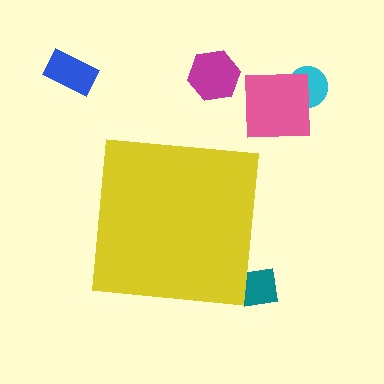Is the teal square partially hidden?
Yes, the teal square is partially hidden behind the yellow square.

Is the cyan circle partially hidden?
No, the cyan circle is fully visible.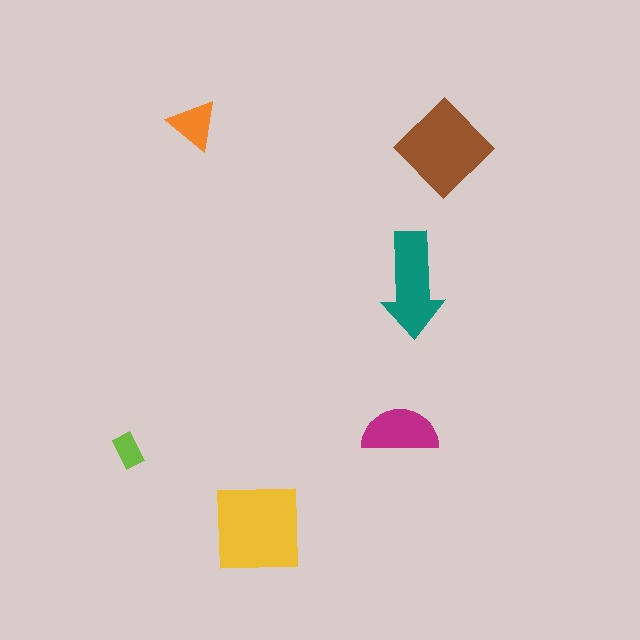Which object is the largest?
The yellow square.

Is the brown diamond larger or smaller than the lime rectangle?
Larger.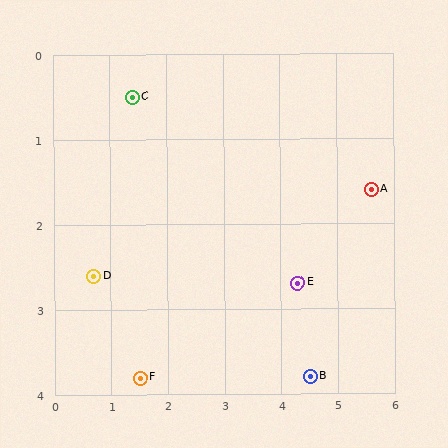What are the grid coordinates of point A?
Point A is at approximately (5.6, 1.6).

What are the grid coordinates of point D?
Point D is at approximately (0.7, 2.6).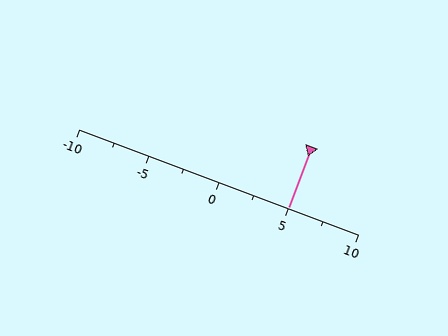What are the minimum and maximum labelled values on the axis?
The axis runs from -10 to 10.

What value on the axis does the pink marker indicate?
The marker indicates approximately 5.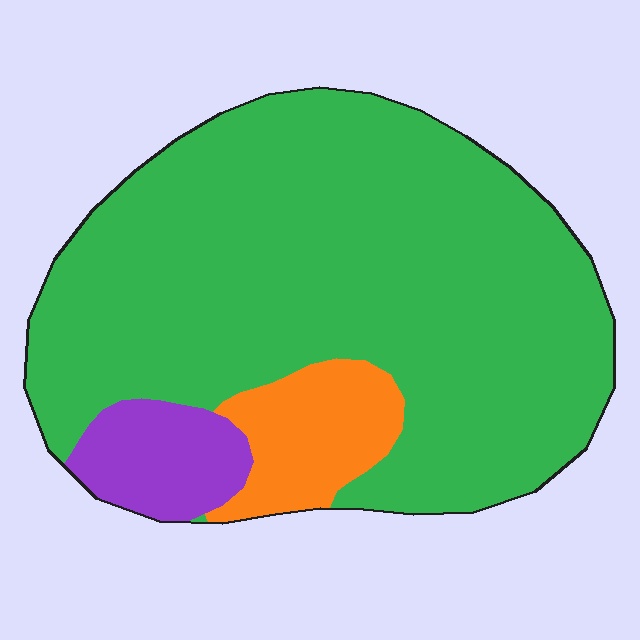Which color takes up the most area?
Green, at roughly 80%.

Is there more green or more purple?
Green.